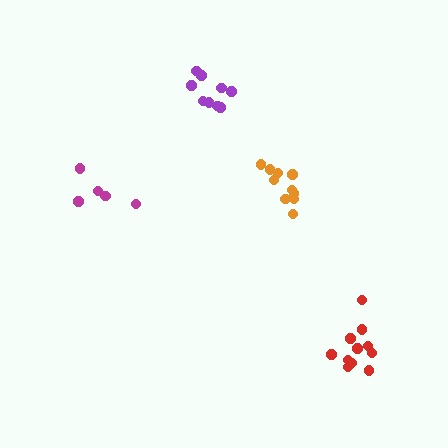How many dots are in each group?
Group 1: 11 dots, Group 2: 5 dots, Group 3: 9 dots, Group 4: 10 dots (35 total).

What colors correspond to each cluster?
The clusters are colored: red, magenta, purple, orange.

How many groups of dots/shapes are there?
There are 4 groups.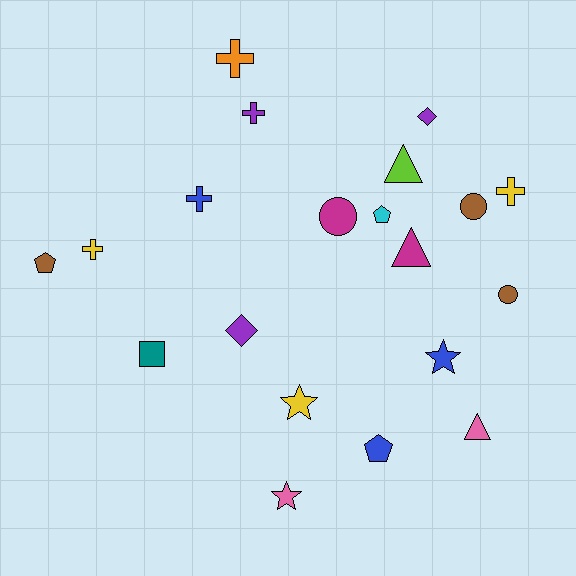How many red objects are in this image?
There are no red objects.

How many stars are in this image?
There are 3 stars.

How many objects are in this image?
There are 20 objects.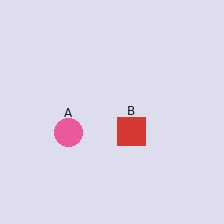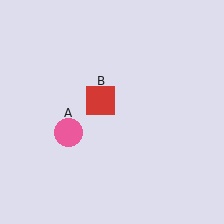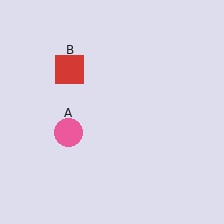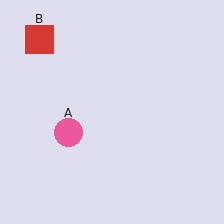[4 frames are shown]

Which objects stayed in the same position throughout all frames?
Pink circle (object A) remained stationary.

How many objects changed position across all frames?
1 object changed position: red square (object B).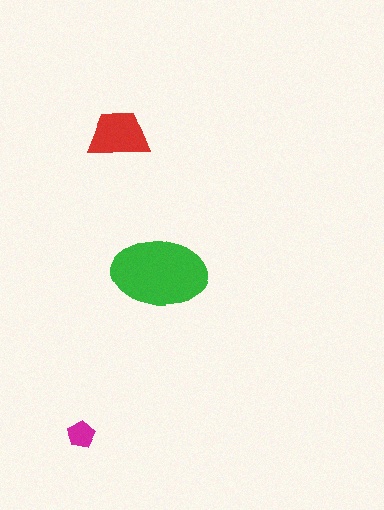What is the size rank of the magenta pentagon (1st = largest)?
3rd.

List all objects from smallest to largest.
The magenta pentagon, the red trapezoid, the green ellipse.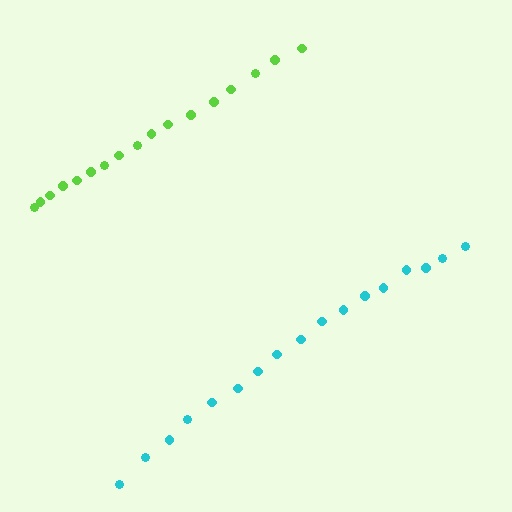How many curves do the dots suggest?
There are 2 distinct paths.